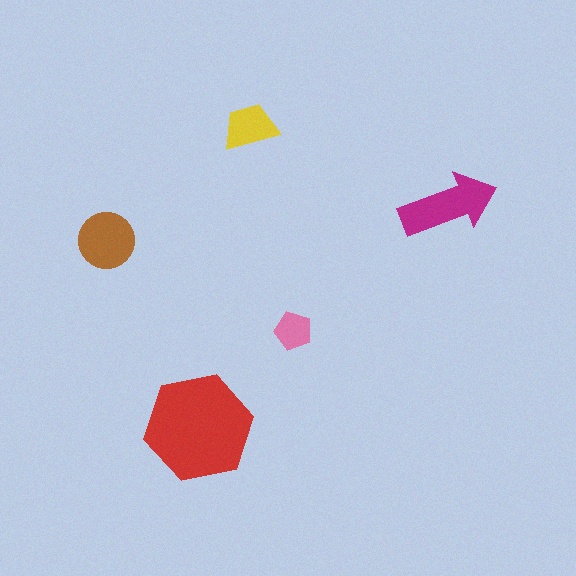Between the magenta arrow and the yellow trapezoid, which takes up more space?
The magenta arrow.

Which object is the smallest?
The pink pentagon.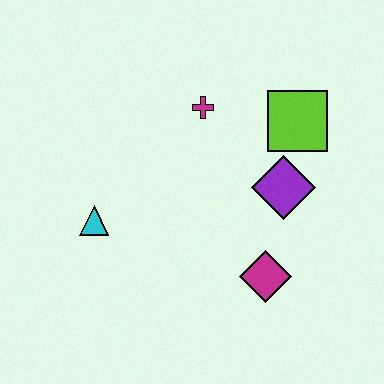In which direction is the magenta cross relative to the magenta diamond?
The magenta cross is above the magenta diamond.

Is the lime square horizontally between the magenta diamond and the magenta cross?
No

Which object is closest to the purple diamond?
The lime square is closest to the purple diamond.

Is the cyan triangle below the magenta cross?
Yes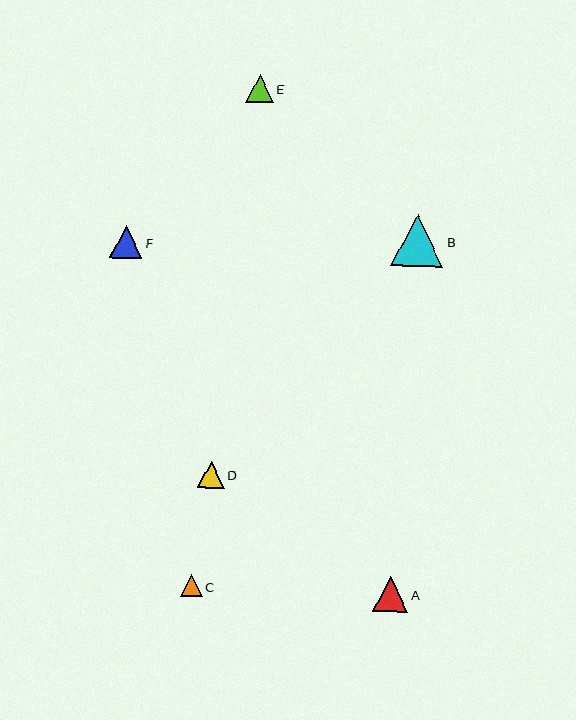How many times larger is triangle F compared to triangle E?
Triangle F is approximately 1.1 times the size of triangle E.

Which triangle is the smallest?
Triangle C is the smallest with a size of approximately 22 pixels.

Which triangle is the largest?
Triangle B is the largest with a size of approximately 52 pixels.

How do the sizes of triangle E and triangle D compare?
Triangle E and triangle D are approximately the same size.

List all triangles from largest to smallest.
From largest to smallest: B, A, F, E, D, C.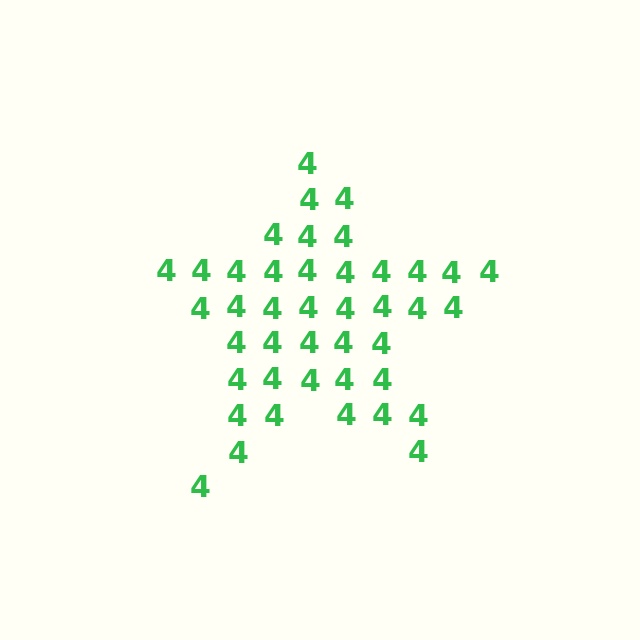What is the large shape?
The large shape is a star.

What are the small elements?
The small elements are digit 4's.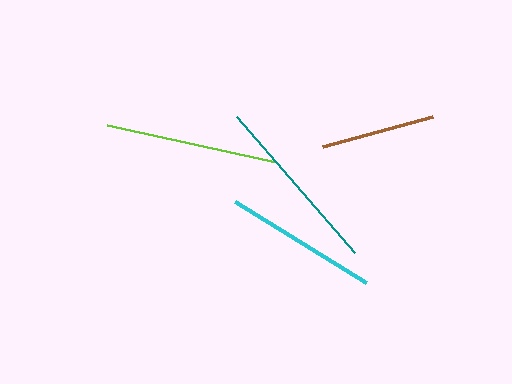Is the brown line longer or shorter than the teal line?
The teal line is longer than the brown line.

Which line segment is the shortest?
The brown line is the shortest at approximately 114 pixels.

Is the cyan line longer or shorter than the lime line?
The lime line is longer than the cyan line.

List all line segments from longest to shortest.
From longest to shortest: teal, lime, cyan, brown.